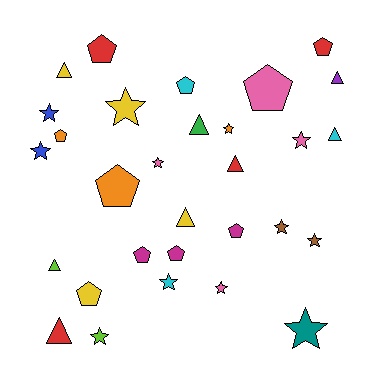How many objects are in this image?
There are 30 objects.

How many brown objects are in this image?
There are 2 brown objects.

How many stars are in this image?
There are 12 stars.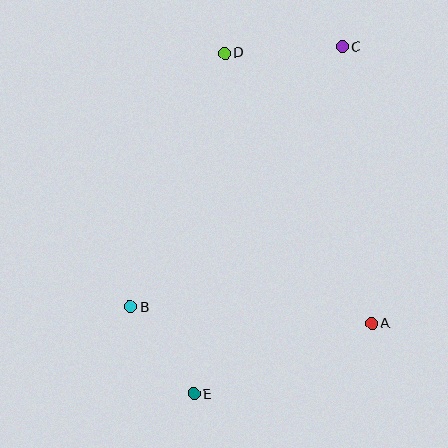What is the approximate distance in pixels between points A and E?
The distance between A and E is approximately 191 pixels.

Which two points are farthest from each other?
Points C and E are farthest from each other.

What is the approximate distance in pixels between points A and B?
The distance between A and B is approximately 242 pixels.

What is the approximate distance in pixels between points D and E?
The distance between D and E is approximately 342 pixels.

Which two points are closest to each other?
Points B and E are closest to each other.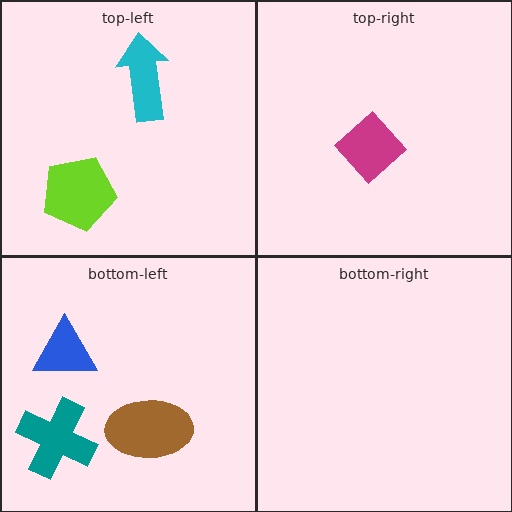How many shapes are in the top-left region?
2.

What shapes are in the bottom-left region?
The blue triangle, the brown ellipse, the teal cross.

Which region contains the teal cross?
The bottom-left region.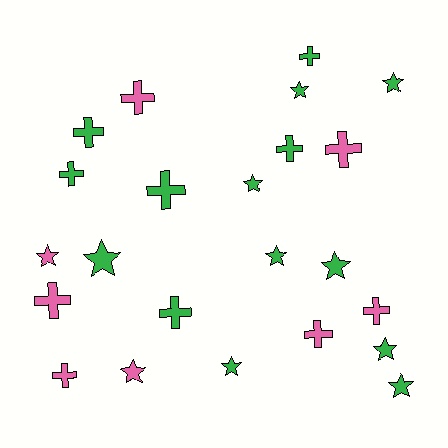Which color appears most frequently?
Green, with 15 objects.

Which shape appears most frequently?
Cross, with 12 objects.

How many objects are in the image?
There are 23 objects.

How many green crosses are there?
There are 6 green crosses.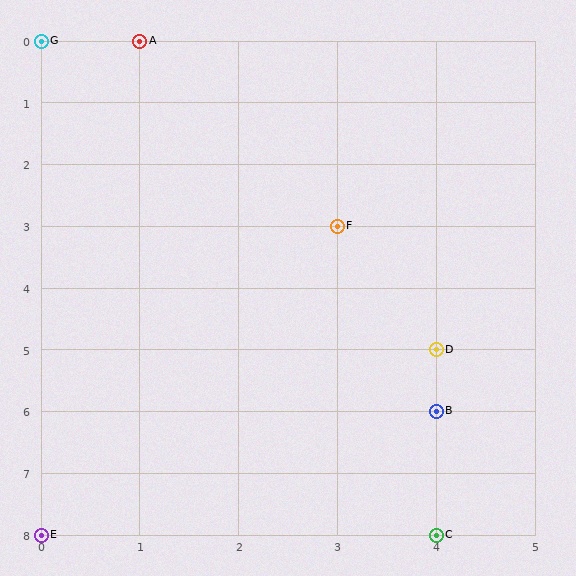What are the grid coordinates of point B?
Point B is at grid coordinates (4, 6).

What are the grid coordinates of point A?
Point A is at grid coordinates (1, 0).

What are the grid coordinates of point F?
Point F is at grid coordinates (3, 3).